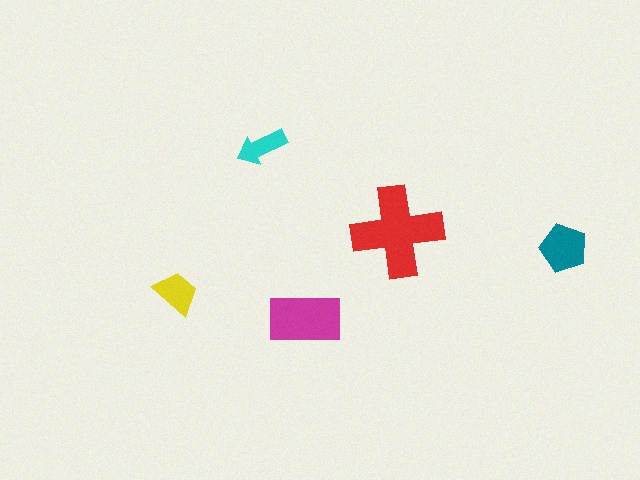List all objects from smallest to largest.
The cyan arrow, the yellow trapezoid, the teal pentagon, the magenta rectangle, the red cross.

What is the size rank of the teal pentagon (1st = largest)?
3rd.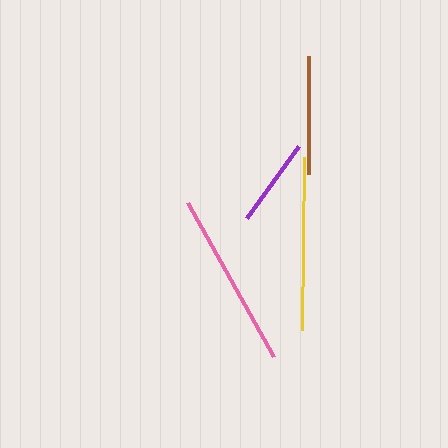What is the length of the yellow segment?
The yellow segment is approximately 173 pixels long.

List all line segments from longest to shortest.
From longest to shortest: pink, yellow, brown, purple.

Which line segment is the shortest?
The purple line is the shortest at approximately 88 pixels.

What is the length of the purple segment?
The purple segment is approximately 88 pixels long.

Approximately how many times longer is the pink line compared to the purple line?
The pink line is approximately 2.0 times the length of the purple line.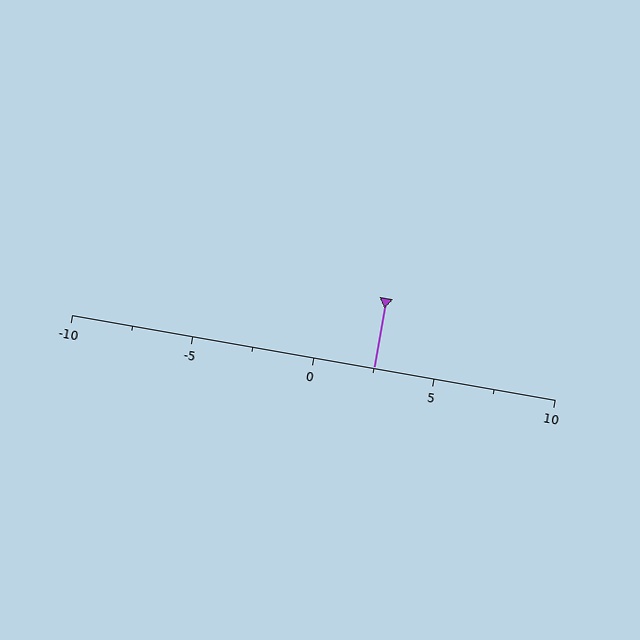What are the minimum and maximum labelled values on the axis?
The axis runs from -10 to 10.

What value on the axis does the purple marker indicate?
The marker indicates approximately 2.5.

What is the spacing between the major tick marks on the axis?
The major ticks are spaced 5 apart.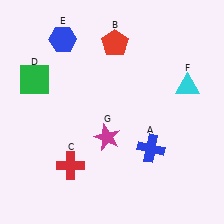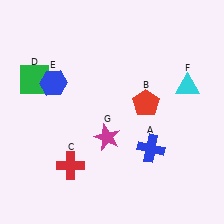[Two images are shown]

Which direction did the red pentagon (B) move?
The red pentagon (B) moved down.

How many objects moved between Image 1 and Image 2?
2 objects moved between the two images.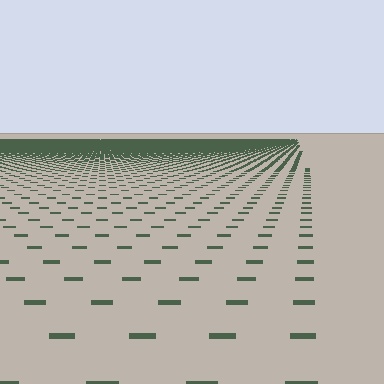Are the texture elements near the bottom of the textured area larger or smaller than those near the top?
Larger. Near the bottom, elements are closer to the viewer and appear at a bigger on-screen size.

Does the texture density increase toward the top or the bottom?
Density increases toward the top.